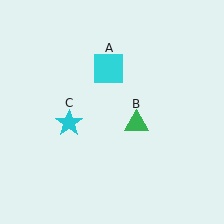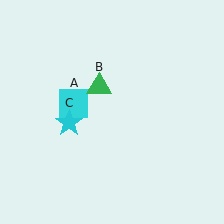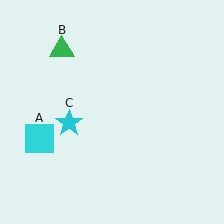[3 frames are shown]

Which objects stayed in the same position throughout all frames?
Cyan star (object C) remained stationary.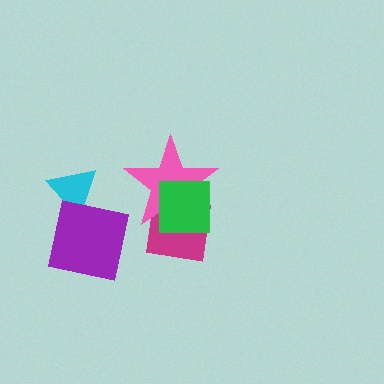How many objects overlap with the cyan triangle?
1 object overlaps with the cyan triangle.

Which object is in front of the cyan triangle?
The purple square is in front of the cyan triangle.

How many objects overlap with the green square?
2 objects overlap with the green square.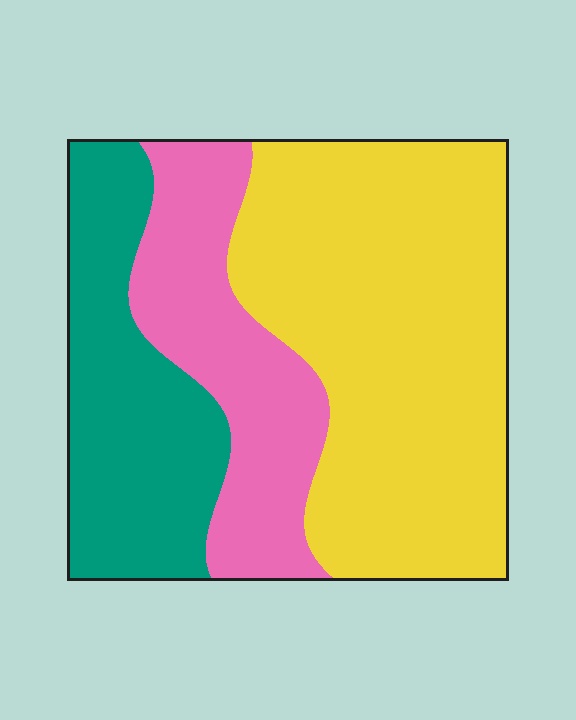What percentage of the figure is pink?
Pink covers roughly 25% of the figure.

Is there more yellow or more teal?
Yellow.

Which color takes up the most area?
Yellow, at roughly 50%.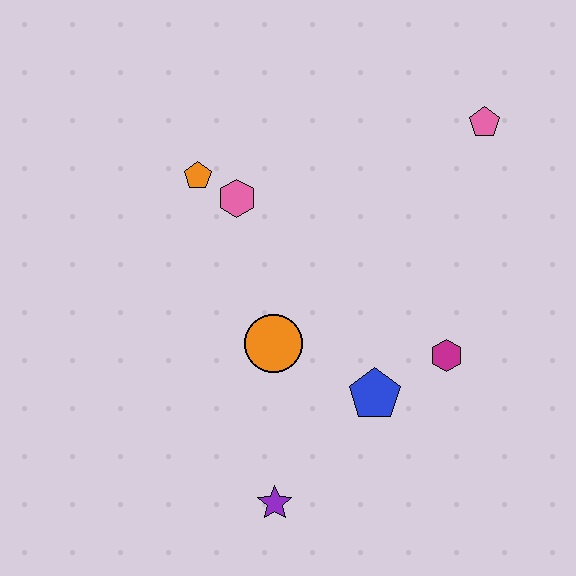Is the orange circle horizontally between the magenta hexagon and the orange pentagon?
Yes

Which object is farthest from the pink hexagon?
The purple star is farthest from the pink hexagon.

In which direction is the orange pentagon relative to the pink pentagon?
The orange pentagon is to the left of the pink pentagon.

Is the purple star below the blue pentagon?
Yes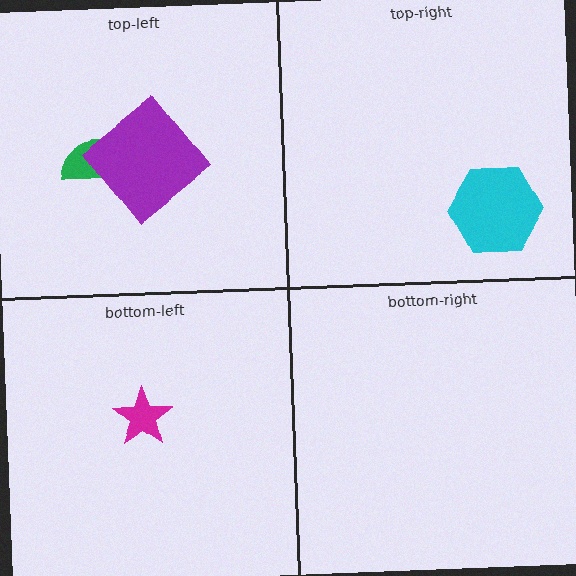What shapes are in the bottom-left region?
The magenta star.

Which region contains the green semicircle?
The top-left region.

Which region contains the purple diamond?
The top-left region.